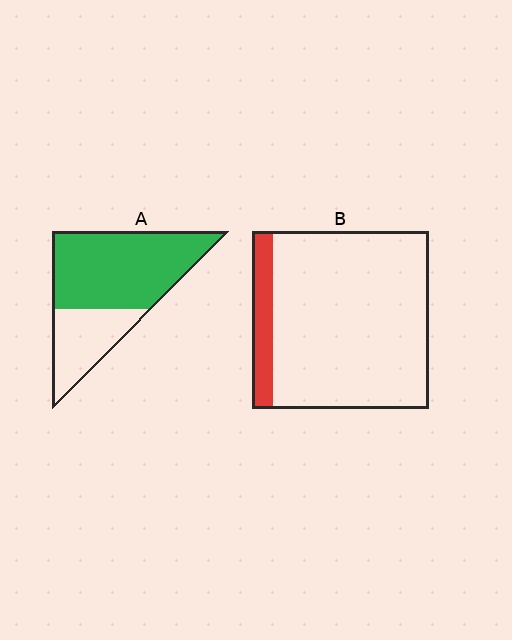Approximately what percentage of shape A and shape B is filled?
A is approximately 70% and B is approximately 10%.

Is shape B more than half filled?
No.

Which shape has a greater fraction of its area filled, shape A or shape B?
Shape A.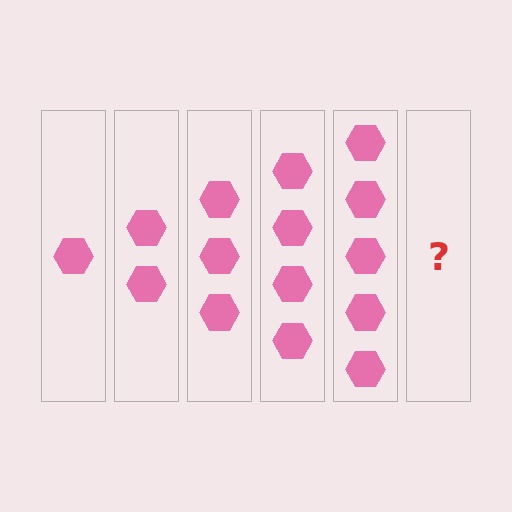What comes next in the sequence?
The next element should be 6 hexagons.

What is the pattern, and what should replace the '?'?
The pattern is that each step adds one more hexagon. The '?' should be 6 hexagons.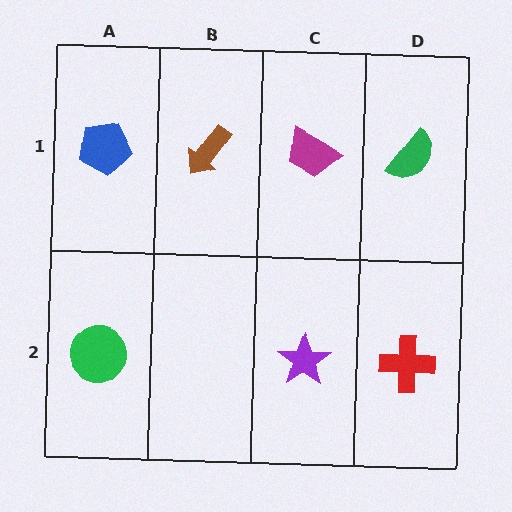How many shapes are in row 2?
3 shapes.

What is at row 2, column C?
A purple star.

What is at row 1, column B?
A brown arrow.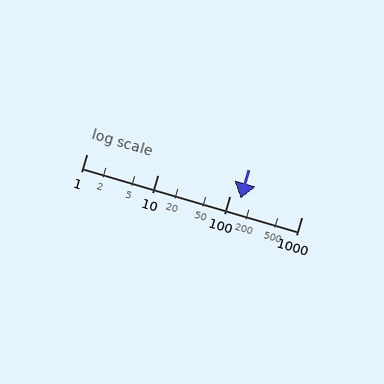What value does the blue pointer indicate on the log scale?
The pointer indicates approximately 140.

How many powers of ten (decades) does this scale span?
The scale spans 3 decades, from 1 to 1000.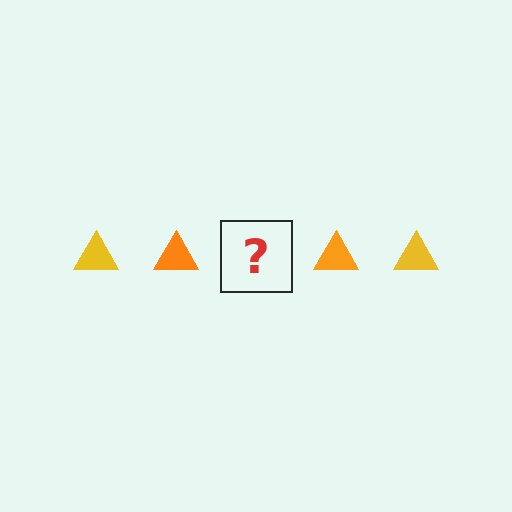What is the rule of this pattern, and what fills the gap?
The rule is that the pattern cycles through yellow, orange triangles. The gap should be filled with a yellow triangle.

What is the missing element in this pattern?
The missing element is a yellow triangle.